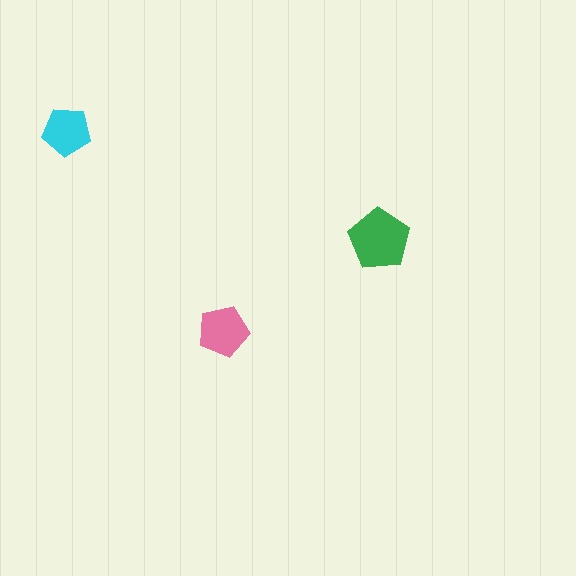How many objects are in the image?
There are 3 objects in the image.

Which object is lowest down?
The pink pentagon is bottommost.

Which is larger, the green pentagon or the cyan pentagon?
The green one.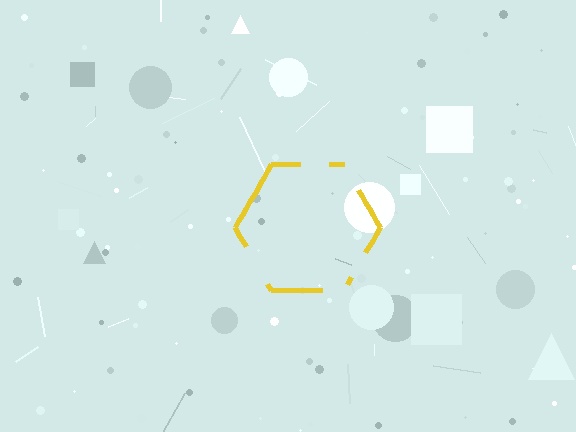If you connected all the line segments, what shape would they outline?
They would outline a hexagon.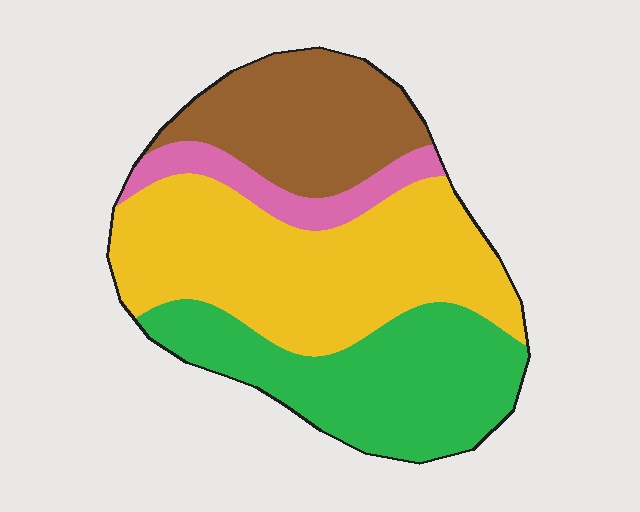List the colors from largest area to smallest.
From largest to smallest: yellow, green, brown, pink.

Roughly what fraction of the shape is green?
Green covers roughly 30% of the shape.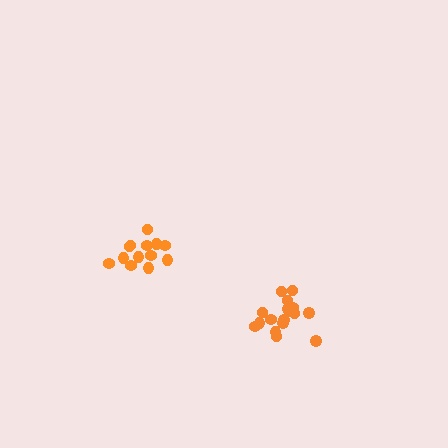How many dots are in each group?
Group 1: 17 dots, Group 2: 13 dots (30 total).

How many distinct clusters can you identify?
There are 2 distinct clusters.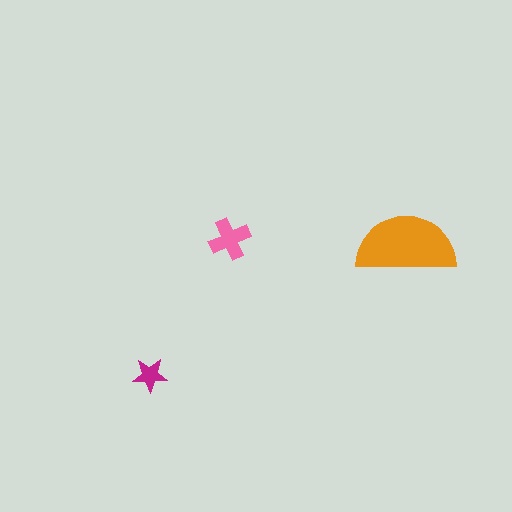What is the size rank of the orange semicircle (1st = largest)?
1st.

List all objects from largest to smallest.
The orange semicircle, the pink cross, the magenta star.